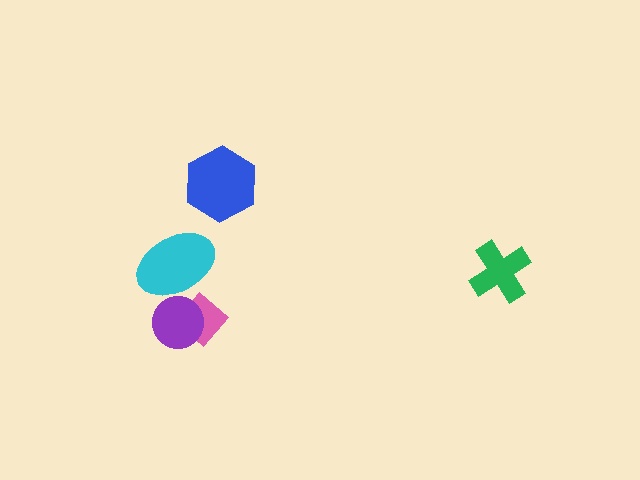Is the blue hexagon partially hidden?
No, no other shape covers it.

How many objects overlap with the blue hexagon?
0 objects overlap with the blue hexagon.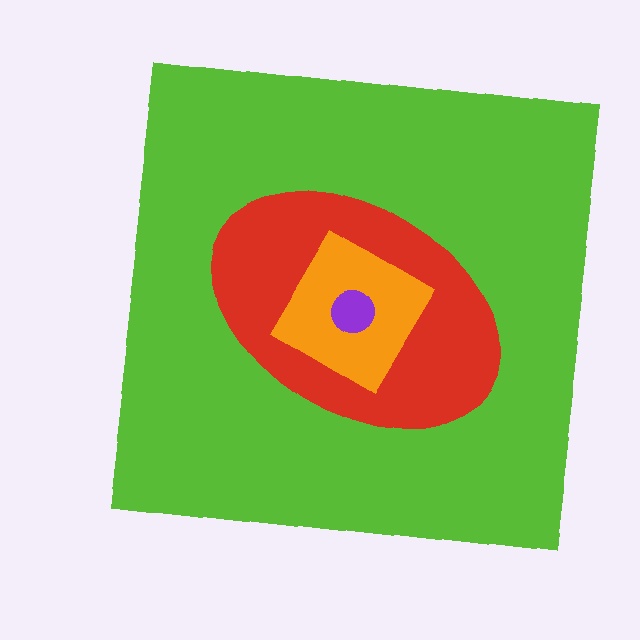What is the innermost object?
The purple circle.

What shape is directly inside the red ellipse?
The orange diamond.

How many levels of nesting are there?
4.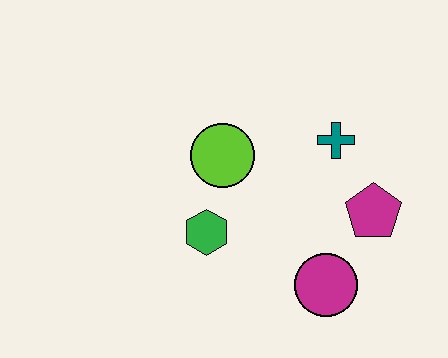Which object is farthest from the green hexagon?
The magenta pentagon is farthest from the green hexagon.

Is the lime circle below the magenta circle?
No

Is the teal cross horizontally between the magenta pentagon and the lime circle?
Yes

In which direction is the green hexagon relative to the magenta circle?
The green hexagon is to the left of the magenta circle.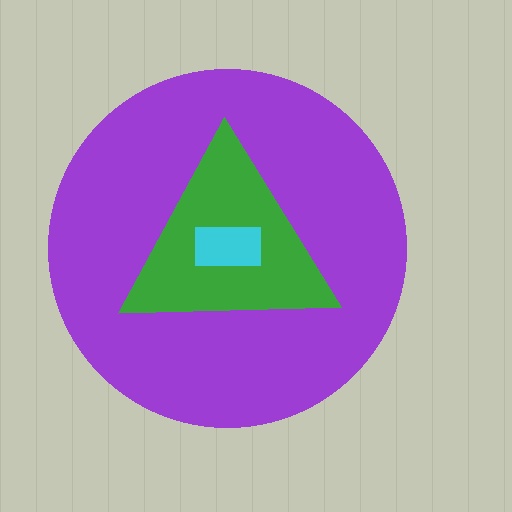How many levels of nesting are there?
3.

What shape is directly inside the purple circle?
The green triangle.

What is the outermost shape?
The purple circle.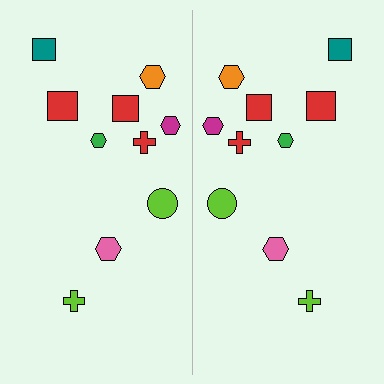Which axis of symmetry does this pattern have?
The pattern has a vertical axis of symmetry running through the center of the image.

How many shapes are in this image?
There are 20 shapes in this image.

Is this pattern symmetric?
Yes, this pattern has bilateral (reflection) symmetry.